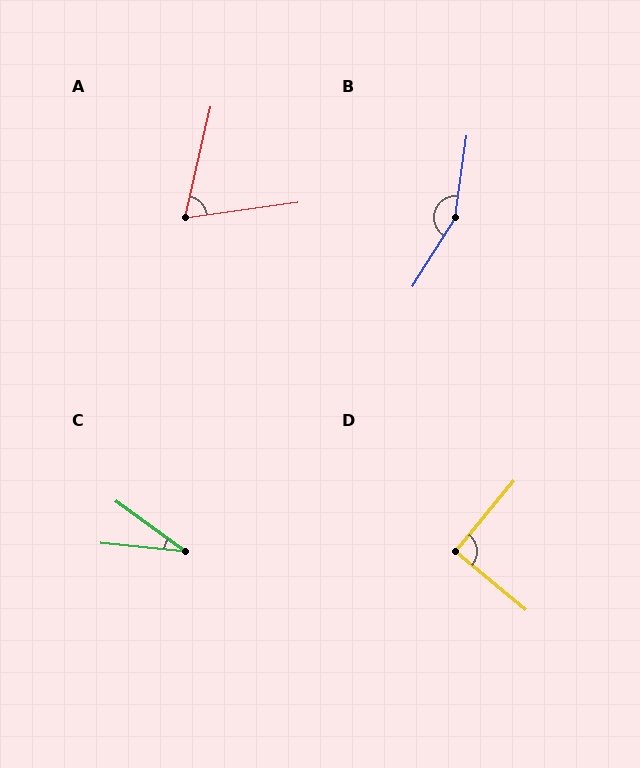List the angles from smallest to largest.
C (30°), A (69°), D (90°), B (156°).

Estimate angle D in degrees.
Approximately 90 degrees.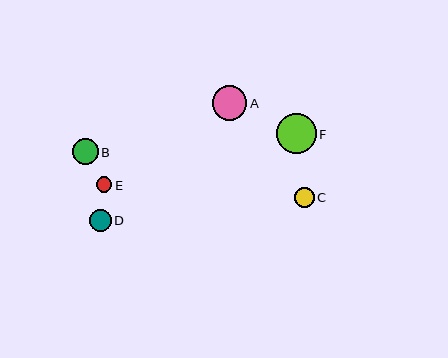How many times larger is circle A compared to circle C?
Circle A is approximately 1.7 times the size of circle C.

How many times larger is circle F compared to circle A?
Circle F is approximately 1.2 times the size of circle A.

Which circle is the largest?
Circle F is the largest with a size of approximately 40 pixels.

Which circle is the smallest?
Circle E is the smallest with a size of approximately 15 pixels.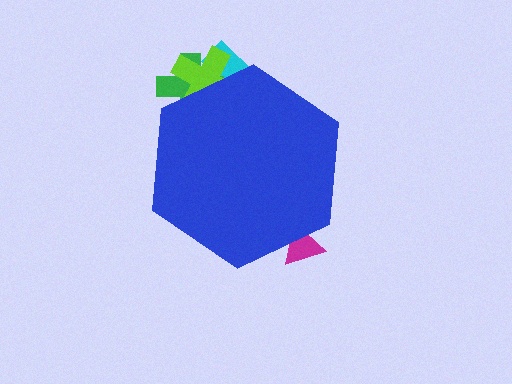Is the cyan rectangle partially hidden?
Yes, the cyan rectangle is partially hidden behind the blue hexagon.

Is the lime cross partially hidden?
Yes, the lime cross is partially hidden behind the blue hexagon.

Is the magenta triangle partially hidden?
Yes, the magenta triangle is partially hidden behind the blue hexagon.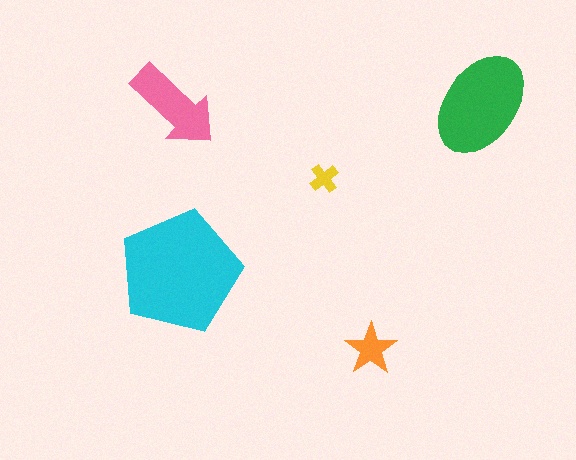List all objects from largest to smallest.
The cyan pentagon, the green ellipse, the pink arrow, the orange star, the yellow cross.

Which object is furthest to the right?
The green ellipse is rightmost.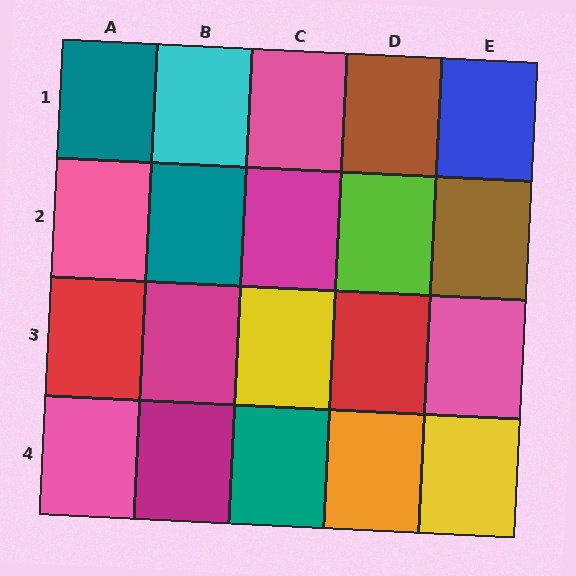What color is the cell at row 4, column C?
Teal.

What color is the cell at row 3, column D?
Red.